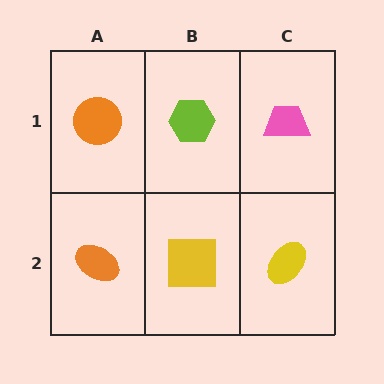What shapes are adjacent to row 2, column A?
An orange circle (row 1, column A), a yellow square (row 2, column B).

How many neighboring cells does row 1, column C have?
2.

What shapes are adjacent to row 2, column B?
A lime hexagon (row 1, column B), an orange ellipse (row 2, column A), a yellow ellipse (row 2, column C).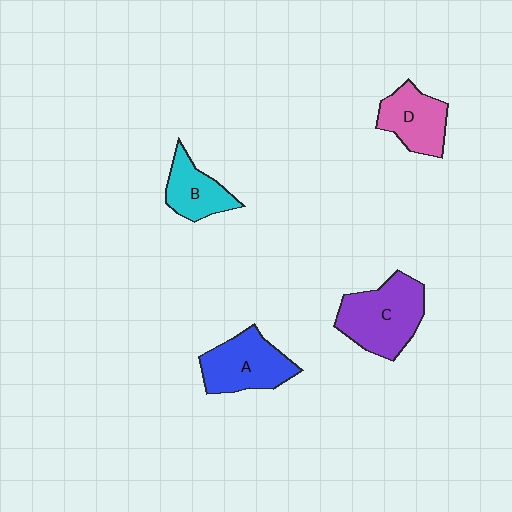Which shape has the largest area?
Shape C (purple).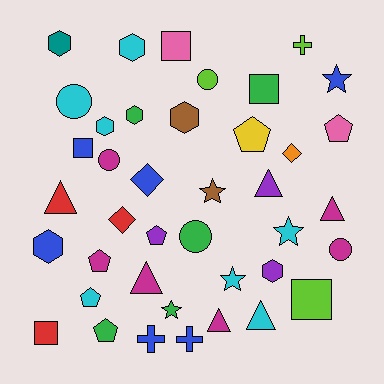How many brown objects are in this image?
There are 2 brown objects.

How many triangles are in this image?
There are 6 triangles.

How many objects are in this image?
There are 40 objects.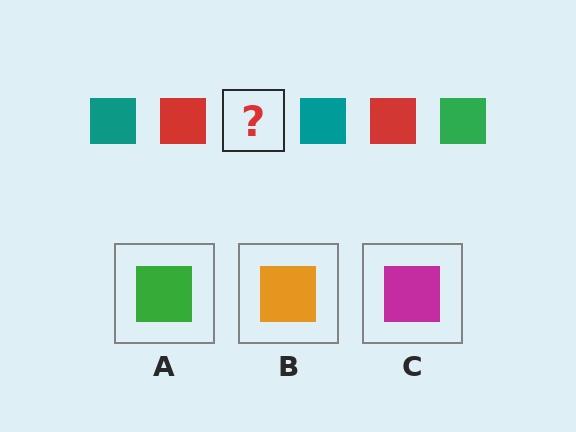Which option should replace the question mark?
Option A.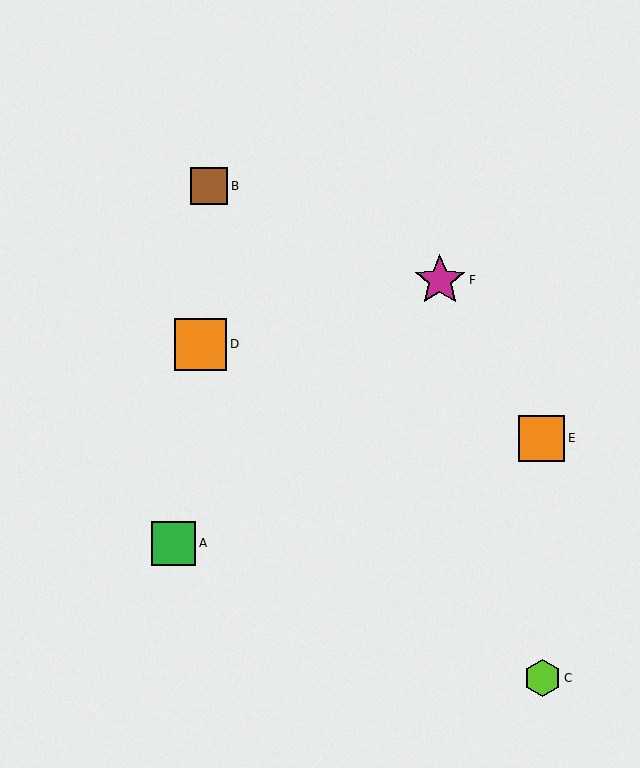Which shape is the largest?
The orange square (labeled D) is the largest.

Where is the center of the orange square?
The center of the orange square is at (541, 438).